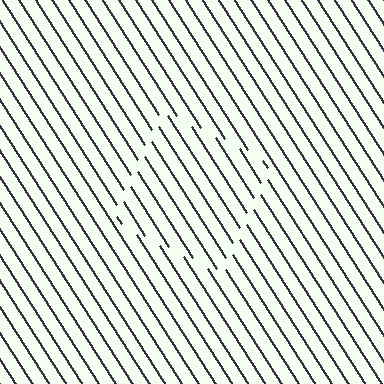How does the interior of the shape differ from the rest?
The interior of the shape contains the same grating, shifted by half a period — the contour is defined by the phase discontinuity where line-ends from the inner and outer gratings abut.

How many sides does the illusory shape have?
4 sides — the line-ends trace a square.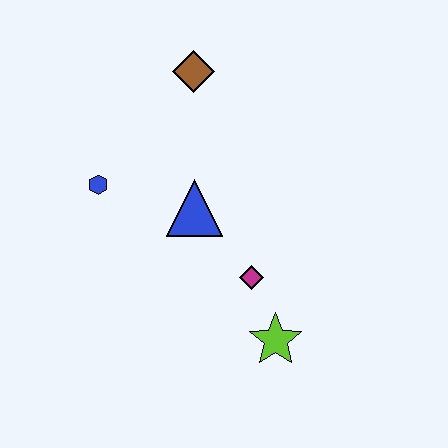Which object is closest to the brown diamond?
The blue triangle is closest to the brown diamond.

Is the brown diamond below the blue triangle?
No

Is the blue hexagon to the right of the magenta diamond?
No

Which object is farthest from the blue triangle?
The lime star is farthest from the blue triangle.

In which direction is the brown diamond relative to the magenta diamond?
The brown diamond is above the magenta diamond.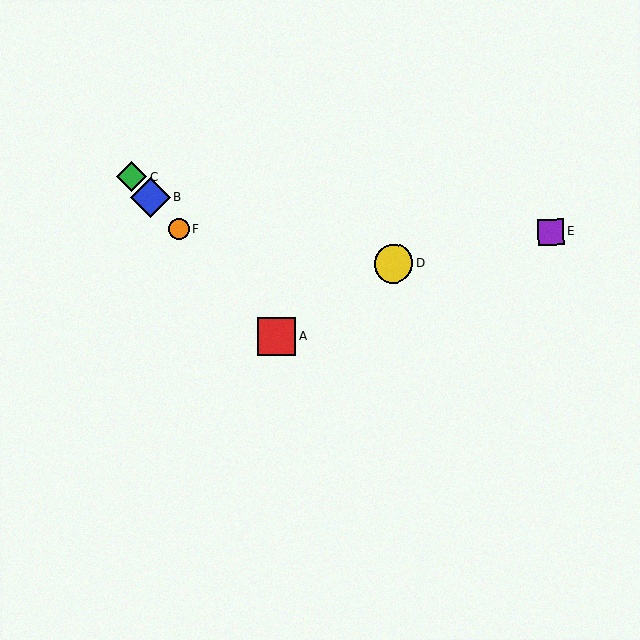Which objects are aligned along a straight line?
Objects A, B, C, F are aligned along a straight line.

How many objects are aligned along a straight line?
4 objects (A, B, C, F) are aligned along a straight line.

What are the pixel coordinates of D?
Object D is at (393, 263).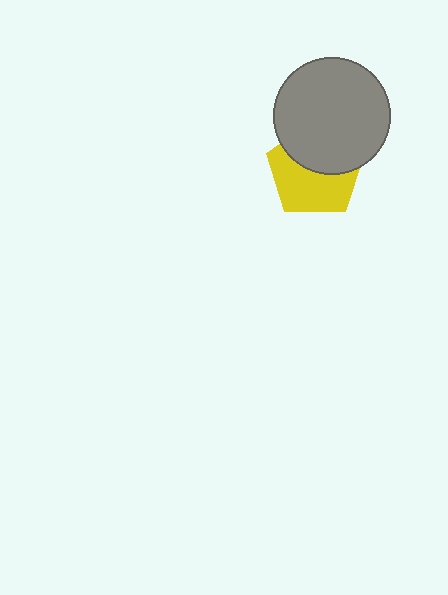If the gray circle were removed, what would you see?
You would see the complete yellow pentagon.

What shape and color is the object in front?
The object in front is a gray circle.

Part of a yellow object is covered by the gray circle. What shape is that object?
It is a pentagon.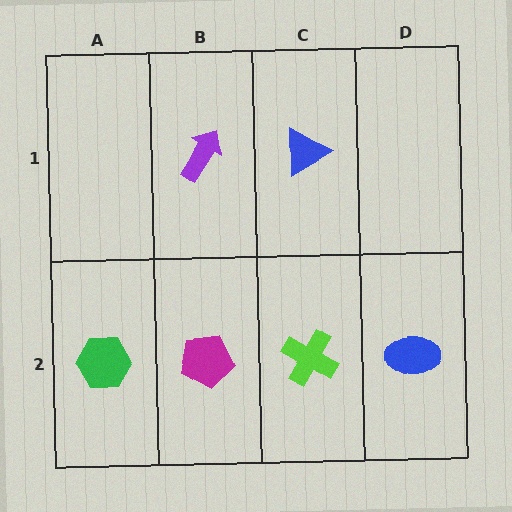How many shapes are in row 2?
4 shapes.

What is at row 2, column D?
A blue ellipse.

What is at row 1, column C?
A blue triangle.